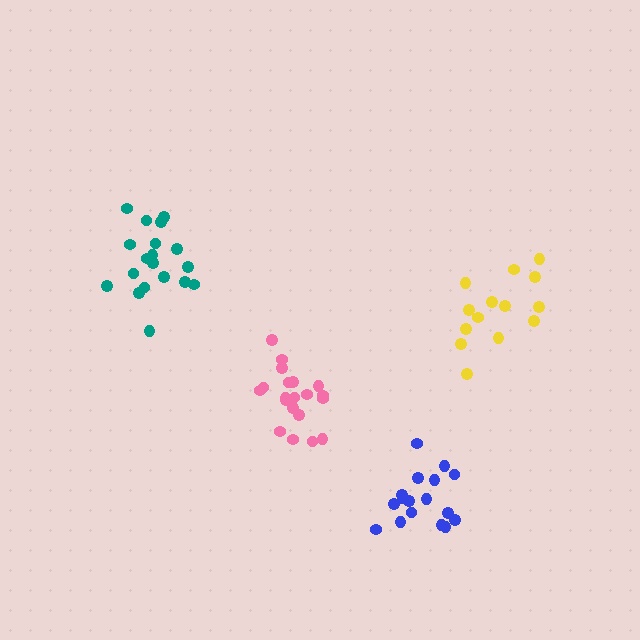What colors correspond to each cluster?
The clusters are colored: teal, pink, blue, yellow.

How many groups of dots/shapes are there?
There are 4 groups.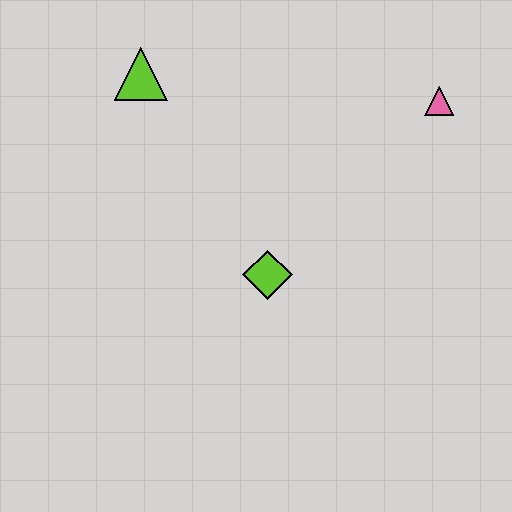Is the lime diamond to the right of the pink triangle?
No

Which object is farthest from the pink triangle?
The lime triangle is farthest from the pink triangle.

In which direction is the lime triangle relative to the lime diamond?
The lime triangle is above the lime diamond.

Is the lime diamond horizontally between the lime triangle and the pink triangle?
Yes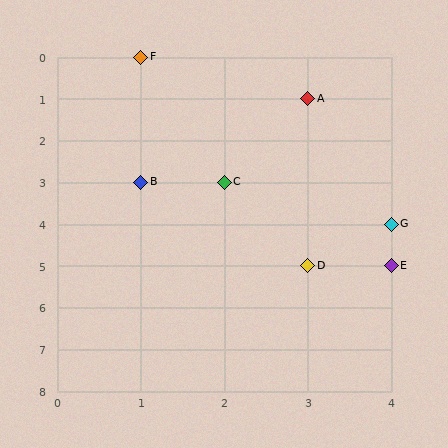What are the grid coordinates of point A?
Point A is at grid coordinates (3, 1).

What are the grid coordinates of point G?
Point G is at grid coordinates (4, 4).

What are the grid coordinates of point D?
Point D is at grid coordinates (3, 5).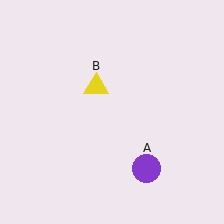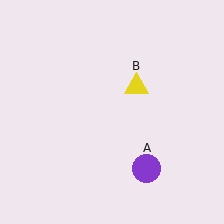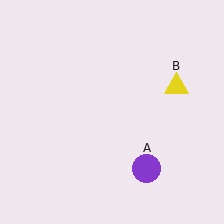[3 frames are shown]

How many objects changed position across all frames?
1 object changed position: yellow triangle (object B).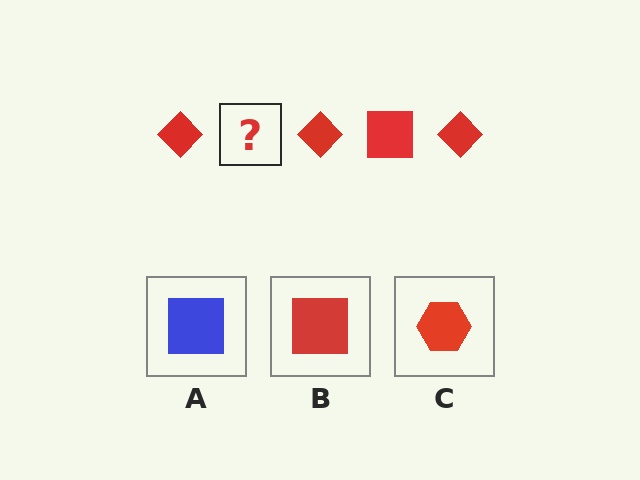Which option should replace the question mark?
Option B.